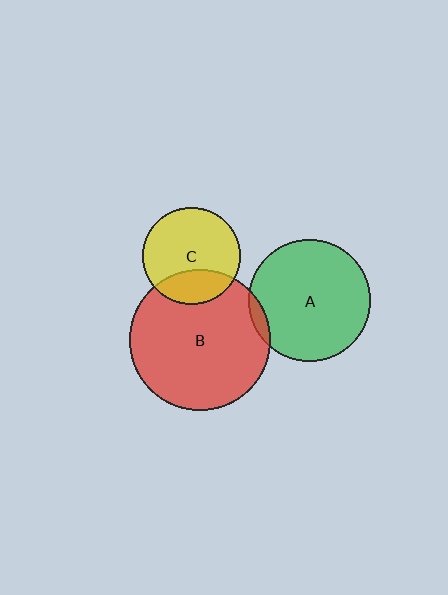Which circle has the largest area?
Circle B (red).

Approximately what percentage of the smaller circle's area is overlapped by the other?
Approximately 5%.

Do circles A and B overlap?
Yes.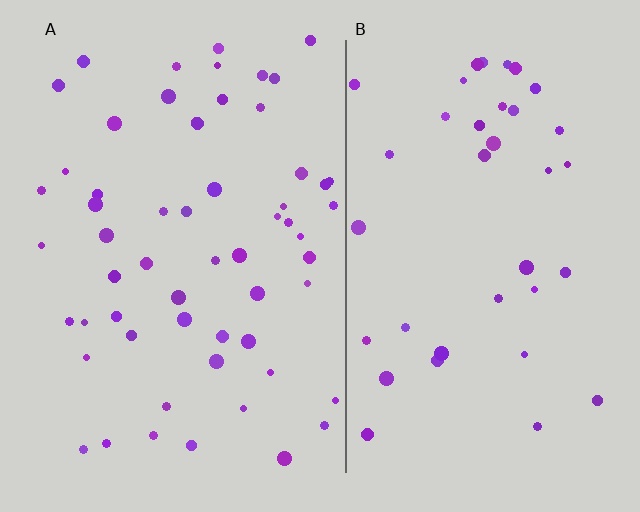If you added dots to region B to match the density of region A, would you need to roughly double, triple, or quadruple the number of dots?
Approximately double.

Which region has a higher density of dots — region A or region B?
A (the left).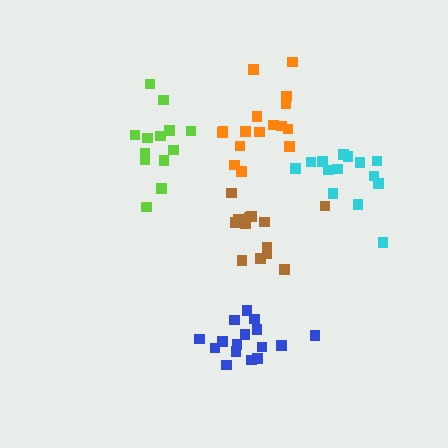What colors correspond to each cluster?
The clusters are colored: blue, brown, cyan, orange, lime.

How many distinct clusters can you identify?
There are 5 distinct clusters.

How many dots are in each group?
Group 1: 16 dots, Group 2: 14 dots, Group 3: 14 dots, Group 4: 16 dots, Group 5: 13 dots (73 total).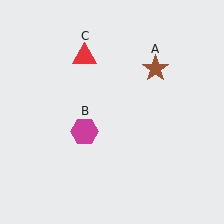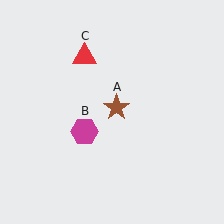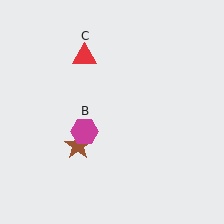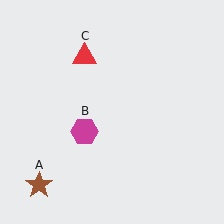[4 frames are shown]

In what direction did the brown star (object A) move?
The brown star (object A) moved down and to the left.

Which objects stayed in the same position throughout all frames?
Magenta hexagon (object B) and red triangle (object C) remained stationary.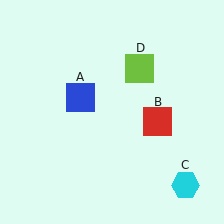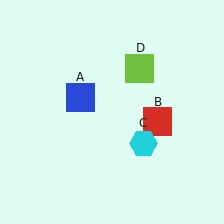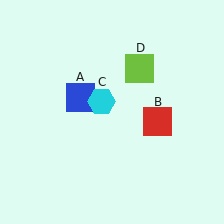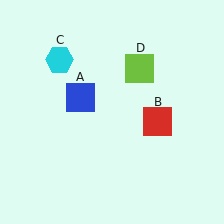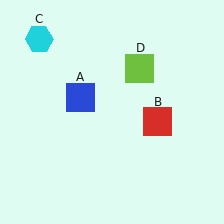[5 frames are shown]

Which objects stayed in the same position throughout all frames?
Blue square (object A) and red square (object B) and lime square (object D) remained stationary.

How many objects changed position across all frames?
1 object changed position: cyan hexagon (object C).